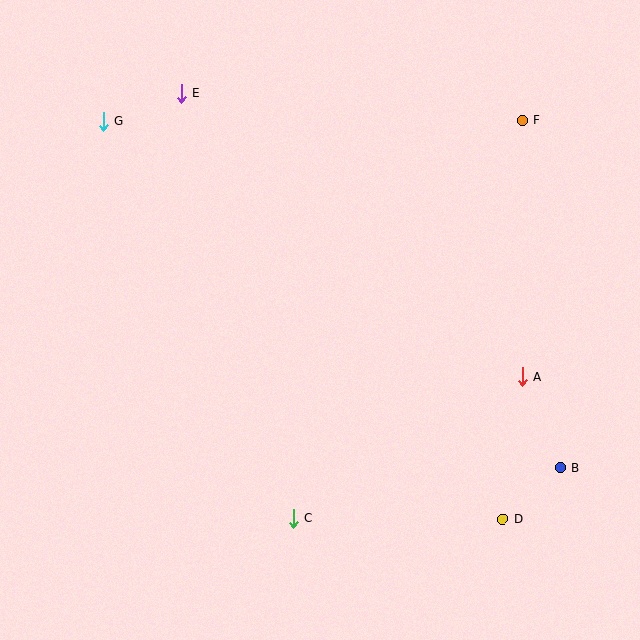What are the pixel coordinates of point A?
Point A is at (522, 377).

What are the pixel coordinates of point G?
Point G is at (103, 121).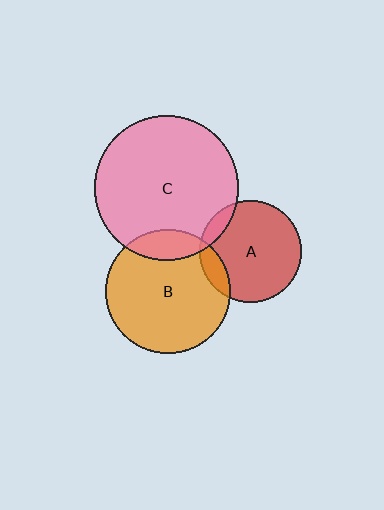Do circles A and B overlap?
Yes.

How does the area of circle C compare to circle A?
Approximately 2.0 times.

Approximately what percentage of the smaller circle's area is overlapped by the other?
Approximately 10%.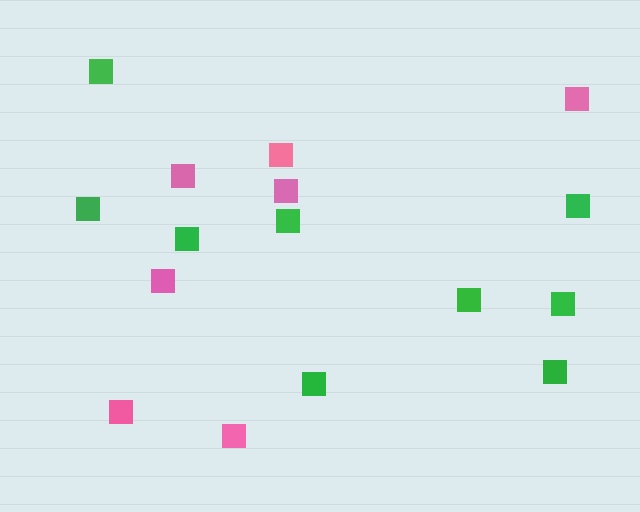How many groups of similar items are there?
There are 2 groups: one group of pink squares (7) and one group of green squares (9).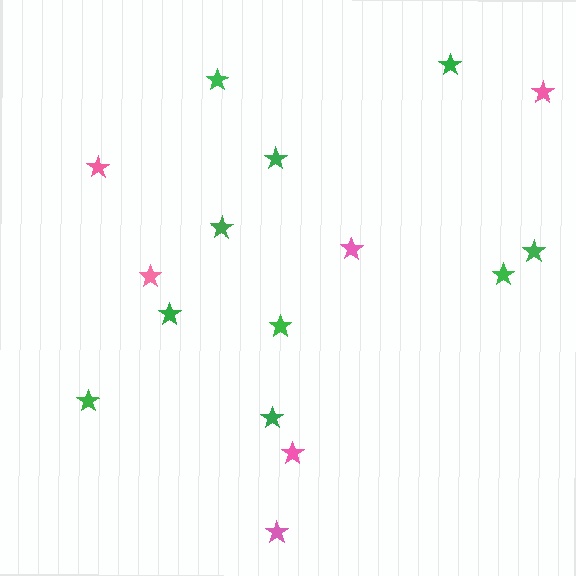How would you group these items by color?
There are 2 groups: one group of green stars (10) and one group of pink stars (6).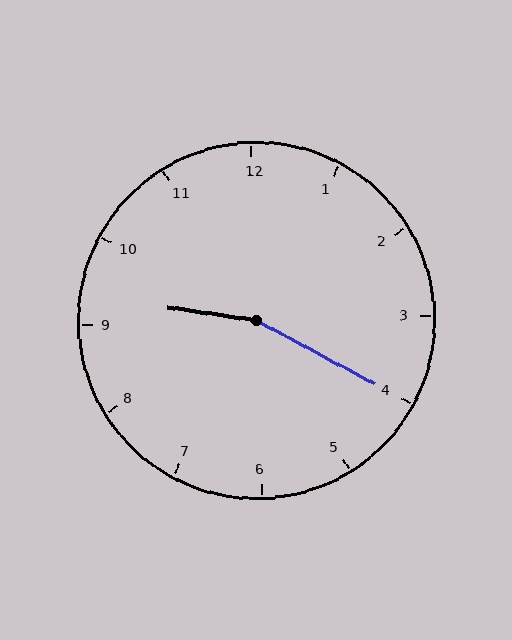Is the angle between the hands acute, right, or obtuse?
It is obtuse.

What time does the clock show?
9:20.